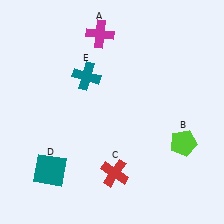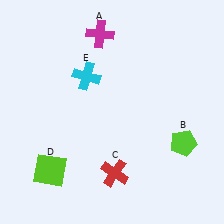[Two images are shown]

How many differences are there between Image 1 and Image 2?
There are 2 differences between the two images.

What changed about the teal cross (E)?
In Image 1, E is teal. In Image 2, it changed to cyan.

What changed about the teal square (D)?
In Image 1, D is teal. In Image 2, it changed to lime.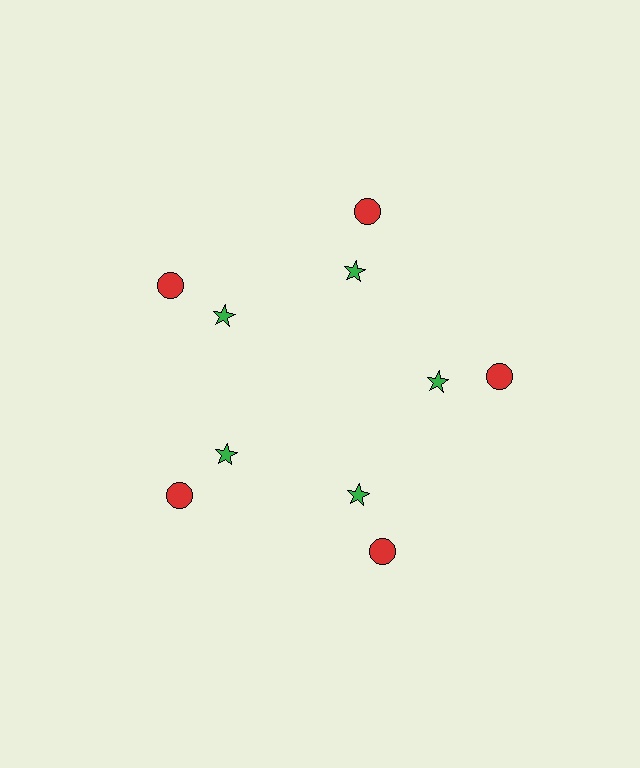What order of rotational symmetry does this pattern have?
This pattern has 5-fold rotational symmetry.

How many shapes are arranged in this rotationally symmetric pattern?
There are 10 shapes, arranged in 5 groups of 2.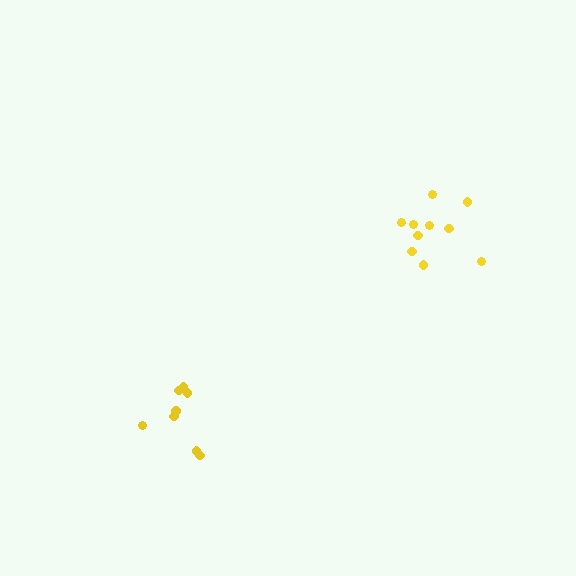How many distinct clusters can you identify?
There are 2 distinct clusters.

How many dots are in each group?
Group 1: 8 dots, Group 2: 10 dots (18 total).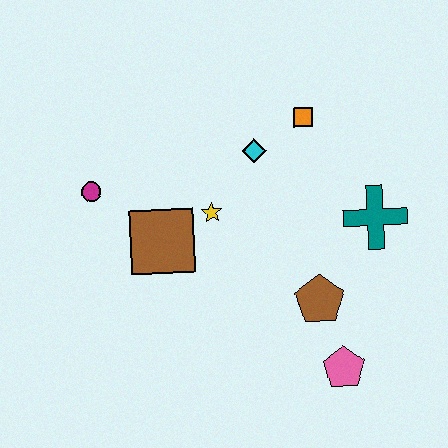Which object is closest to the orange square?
The cyan diamond is closest to the orange square.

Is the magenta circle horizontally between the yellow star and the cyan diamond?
No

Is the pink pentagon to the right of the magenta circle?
Yes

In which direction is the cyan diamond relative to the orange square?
The cyan diamond is to the left of the orange square.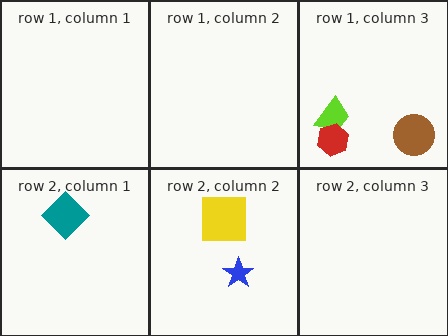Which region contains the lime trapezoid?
The row 1, column 3 region.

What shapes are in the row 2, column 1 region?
The teal diamond.